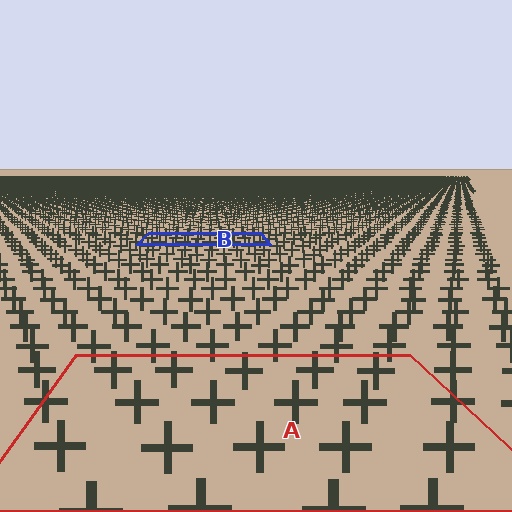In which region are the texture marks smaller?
The texture marks are smaller in region B, because it is farther away.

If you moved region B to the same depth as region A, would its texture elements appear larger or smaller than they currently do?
They would appear larger. At a closer depth, the same texture elements are projected at a bigger on-screen size.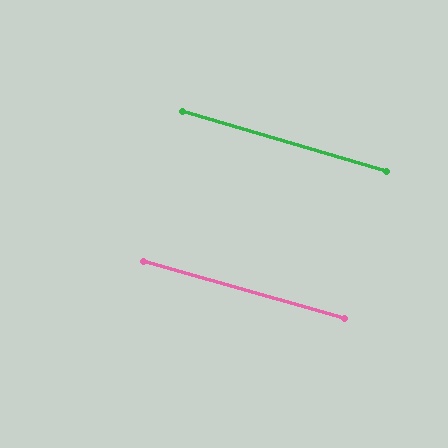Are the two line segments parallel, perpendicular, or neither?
Parallel — their directions differ by only 0.6°.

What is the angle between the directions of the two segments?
Approximately 1 degree.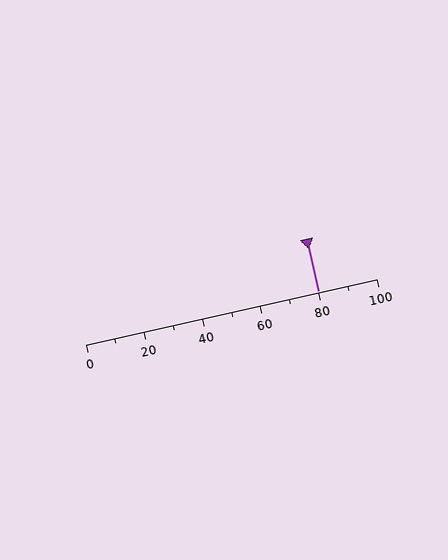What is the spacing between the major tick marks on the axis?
The major ticks are spaced 20 apart.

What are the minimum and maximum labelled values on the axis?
The axis runs from 0 to 100.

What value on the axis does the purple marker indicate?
The marker indicates approximately 80.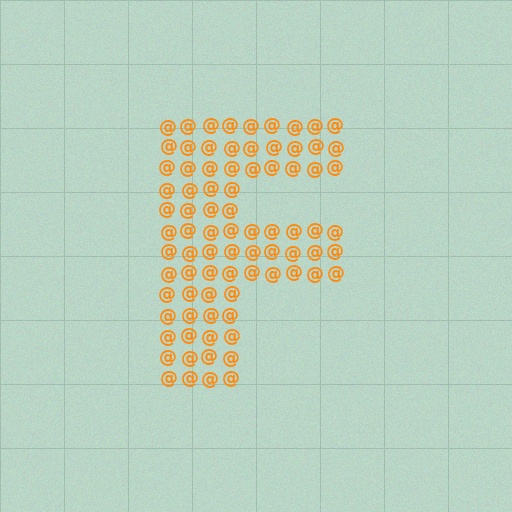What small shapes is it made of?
It is made of small at signs.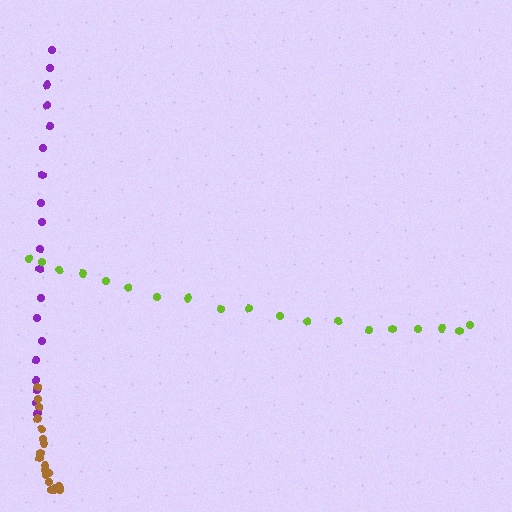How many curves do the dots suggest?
There are 3 distinct paths.